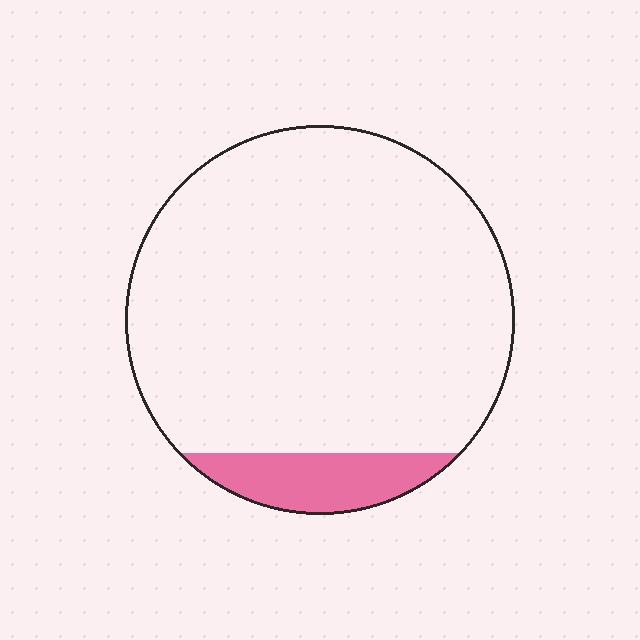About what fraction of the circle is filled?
About one tenth (1/10).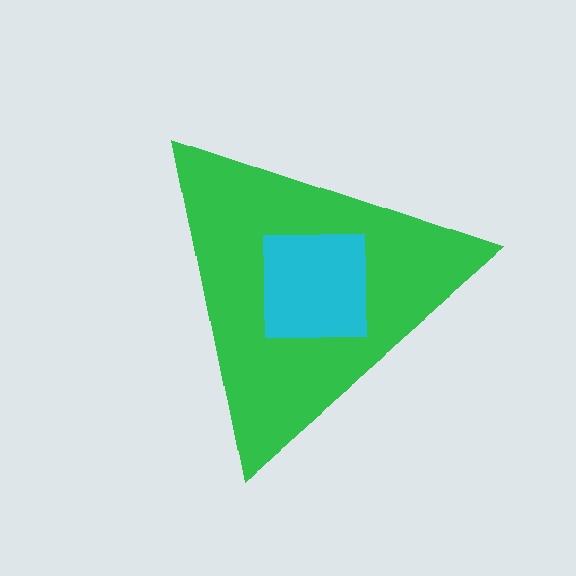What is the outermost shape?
The green triangle.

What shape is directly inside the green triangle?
The cyan square.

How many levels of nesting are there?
2.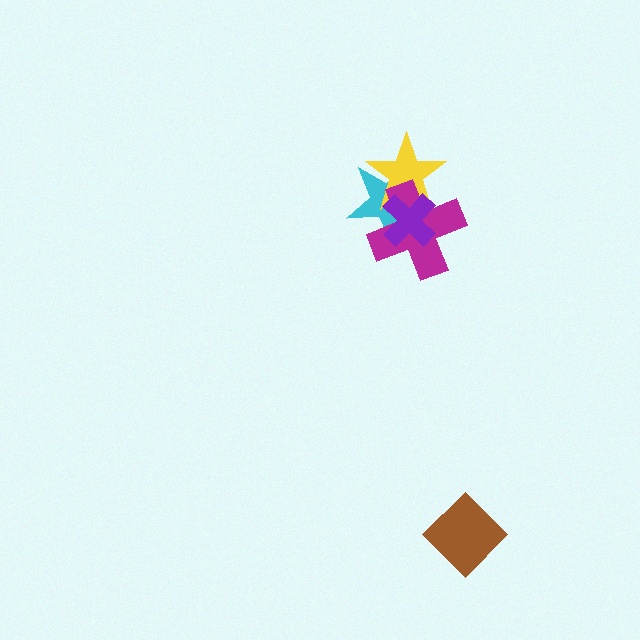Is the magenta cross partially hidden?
Yes, it is partially covered by another shape.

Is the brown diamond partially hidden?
No, no other shape covers it.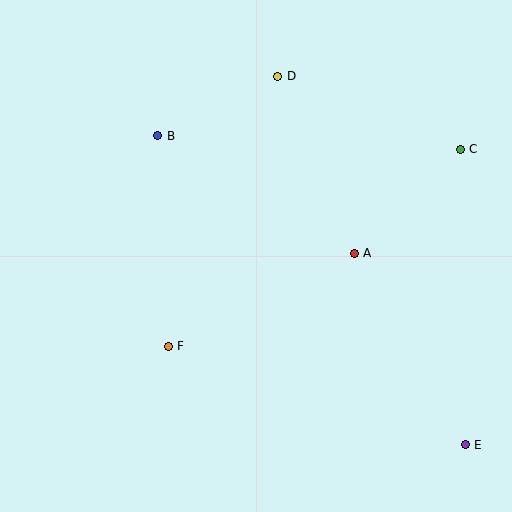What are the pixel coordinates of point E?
Point E is at (465, 445).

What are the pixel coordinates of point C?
Point C is at (460, 149).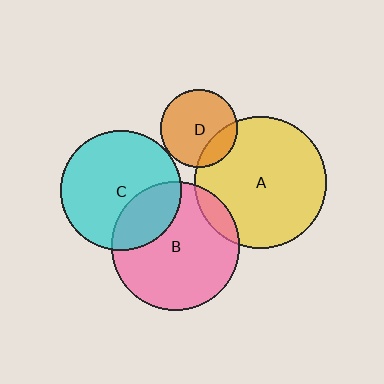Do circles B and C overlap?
Yes.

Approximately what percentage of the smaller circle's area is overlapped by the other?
Approximately 25%.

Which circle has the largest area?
Circle A (yellow).